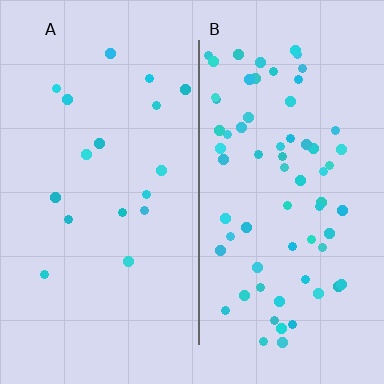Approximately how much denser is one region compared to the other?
Approximately 4.0× — region B over region A.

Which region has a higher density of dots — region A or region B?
B (the right).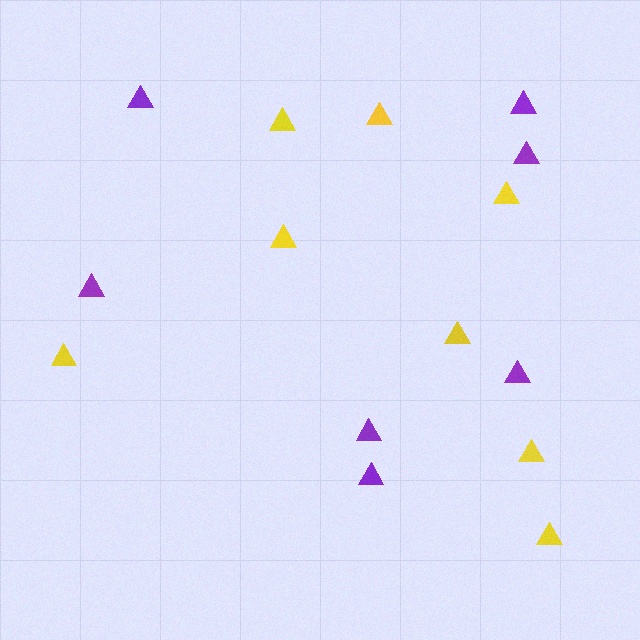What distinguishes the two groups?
There are 2 groups: one group of yellow triangles (8) and one group of purple triangles (7).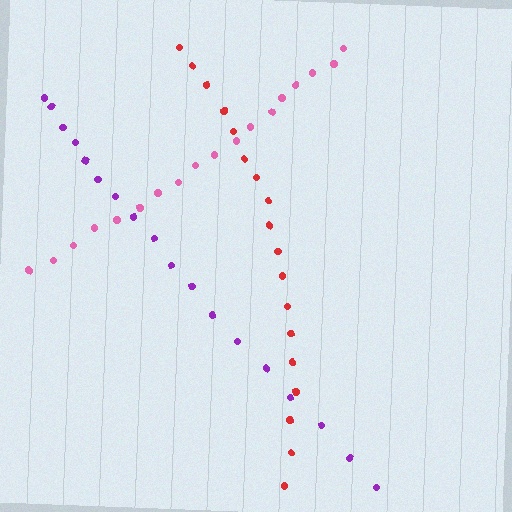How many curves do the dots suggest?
There are 3 distinct paths.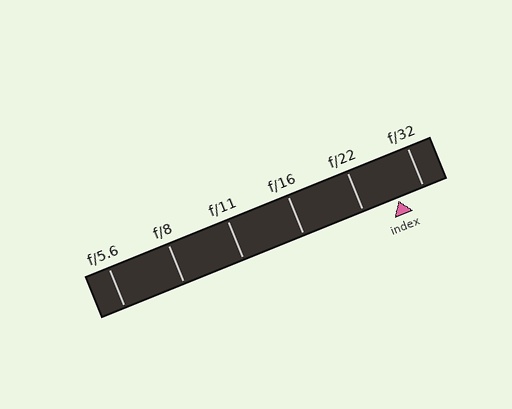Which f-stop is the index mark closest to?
The index mark is closest to f/32.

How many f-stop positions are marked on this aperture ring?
There are 6 f-stop positions marked.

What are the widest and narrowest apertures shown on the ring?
The widest aperture shown is f/5.6 and the narrowest is f/32.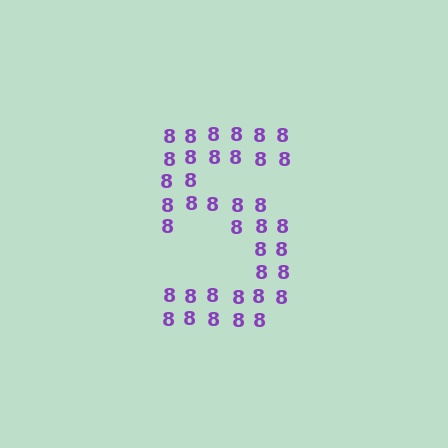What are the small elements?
The small elements are digit 8's.